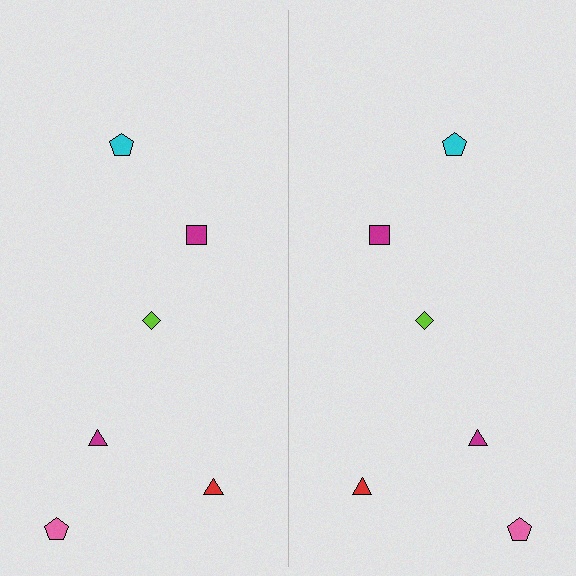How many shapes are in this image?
There are 12 shapes in this image.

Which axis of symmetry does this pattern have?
The pattern has a vertical axis of symmetry running through the center of the image.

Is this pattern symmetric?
Yes, this pattern has bilateral (reflection) symmetry.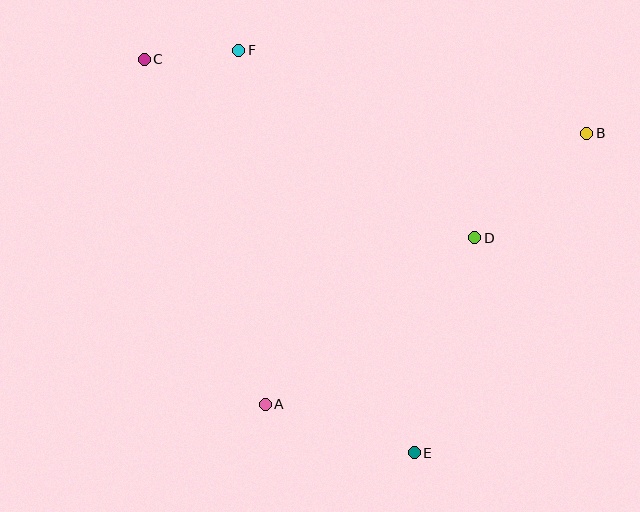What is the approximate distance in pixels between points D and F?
The distance between D and F is approximately 302 pixels.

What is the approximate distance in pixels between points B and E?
The distance between B and E is approximately 363 pixels.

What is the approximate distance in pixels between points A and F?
The distance between A and F is approximately 355 pixels.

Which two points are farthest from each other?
Points C and E are farthest from each other.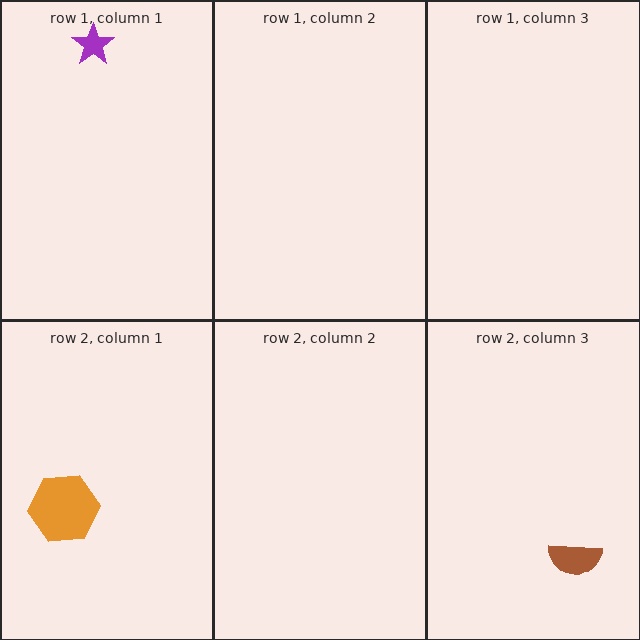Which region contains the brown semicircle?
The row 2, column 3 region.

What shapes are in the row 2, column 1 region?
The orange hexagon.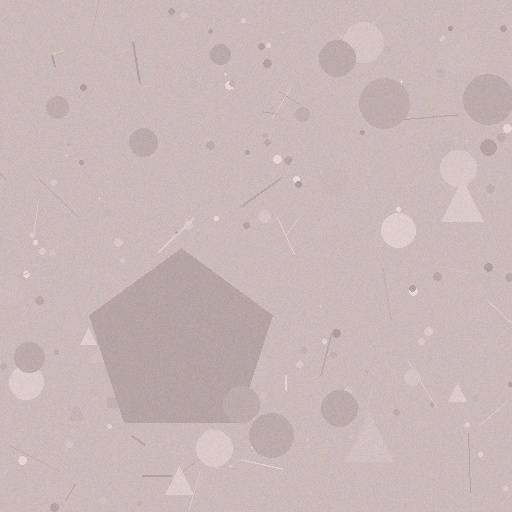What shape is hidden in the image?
A pentagon is hidden in the image.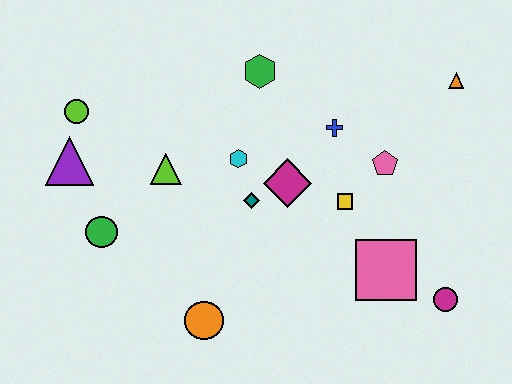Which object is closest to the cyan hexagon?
The teal diamond is closest to the cyan hexagon.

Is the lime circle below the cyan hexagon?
No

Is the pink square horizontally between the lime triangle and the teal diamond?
No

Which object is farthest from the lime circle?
The magenta circle is farthest from the lime circle.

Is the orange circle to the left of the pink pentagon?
Yes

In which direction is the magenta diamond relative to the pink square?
The magenta diamond is to the left of the pink square.